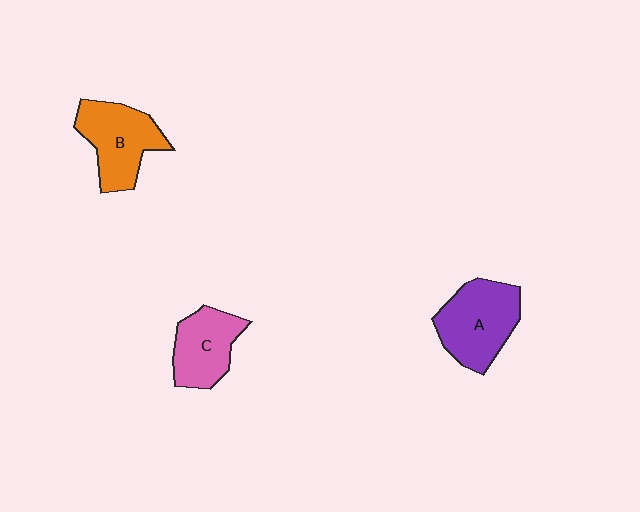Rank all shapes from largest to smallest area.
From largest to smallest: A (purple), B (orange), C (pink).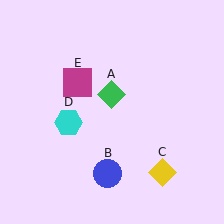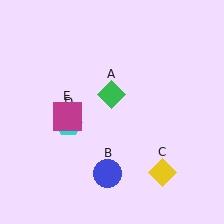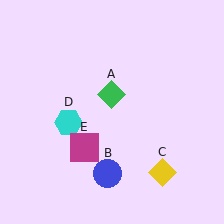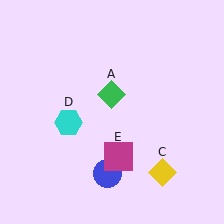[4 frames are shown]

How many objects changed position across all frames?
1 object changed position: magenta square (object E).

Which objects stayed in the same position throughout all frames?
Green diamond (object A) and blue circle (object B) and yellow diamond (object C) and cyan hexagon (object D) remained stationary.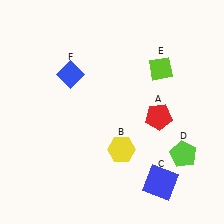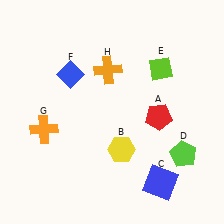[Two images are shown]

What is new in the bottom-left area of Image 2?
An orange cross (G) was added in the bottom-left area of Image 2.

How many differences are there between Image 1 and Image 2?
There are 2 differences between the two images.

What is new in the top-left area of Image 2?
An orange cross (H) was added in the top-left area of Image 2.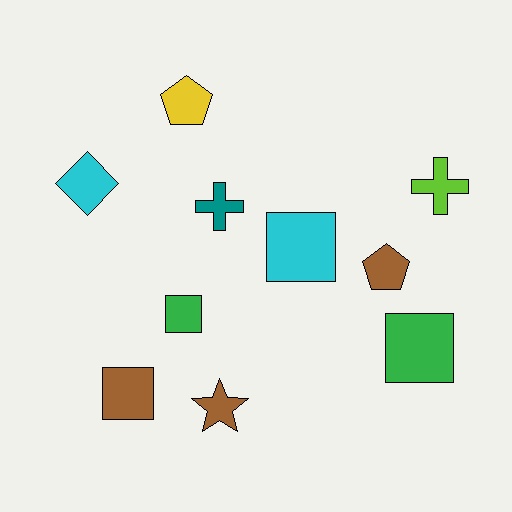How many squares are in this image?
There are 4 squares.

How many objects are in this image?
There are 10 objects.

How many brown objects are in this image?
There are 3 brown objects.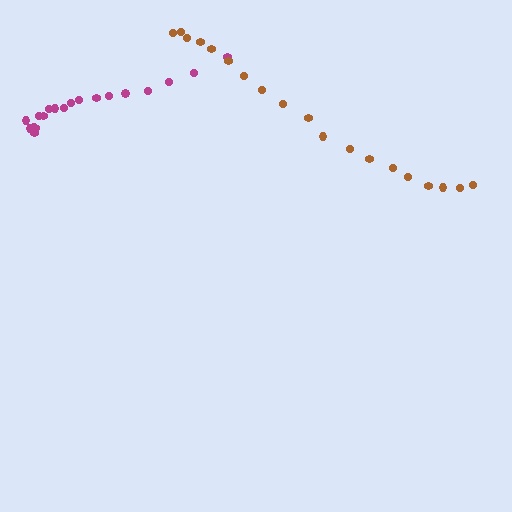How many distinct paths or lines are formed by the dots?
There are 2 distinct paths.